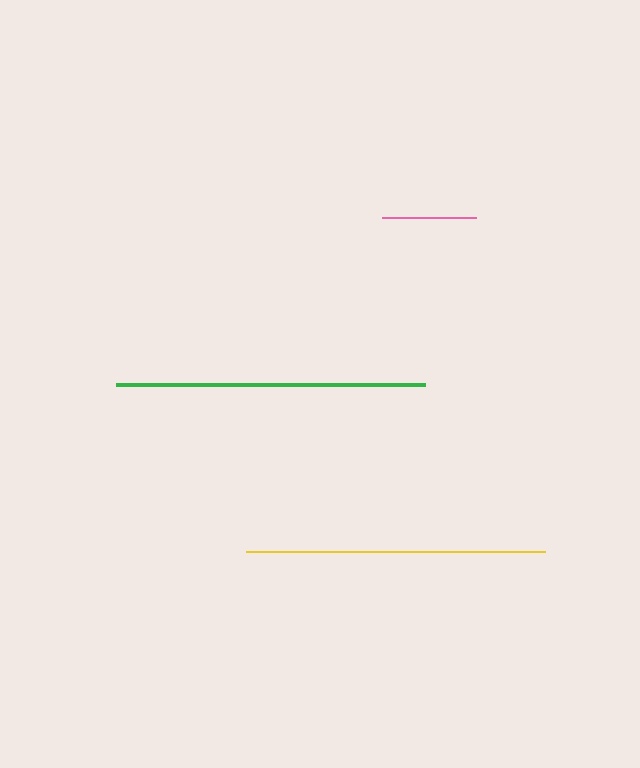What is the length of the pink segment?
The pink segment is approximately 94 pixels long.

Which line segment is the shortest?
The pink line is the shortest at approximately 94 pixels.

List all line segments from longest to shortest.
From longest to shortest: green, yellow, pink.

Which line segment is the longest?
The green line is the longest at approximately 309 pixels.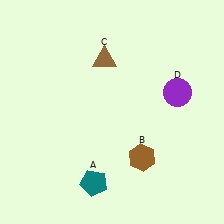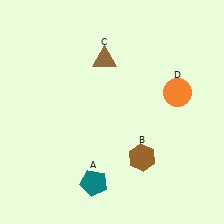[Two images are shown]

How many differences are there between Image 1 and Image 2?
There is 1 difference between the two images.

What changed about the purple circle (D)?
In Image 1, D is purple. In Image 2, it changed to orange.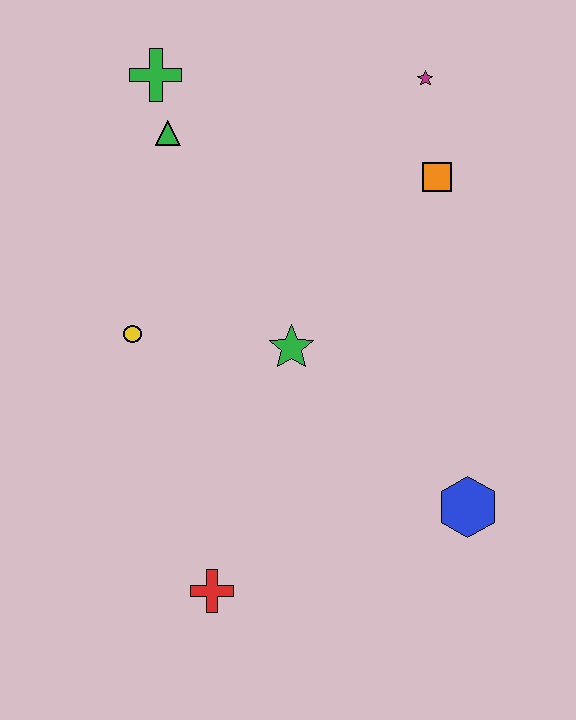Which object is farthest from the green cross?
The blue hexagon is farthest from the green cross.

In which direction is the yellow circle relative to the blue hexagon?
The yellow circle is to the left of the blue hexagon.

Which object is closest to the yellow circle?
The green star is closest to the yellow circle.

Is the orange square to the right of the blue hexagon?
No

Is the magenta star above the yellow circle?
Yes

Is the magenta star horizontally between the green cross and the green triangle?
No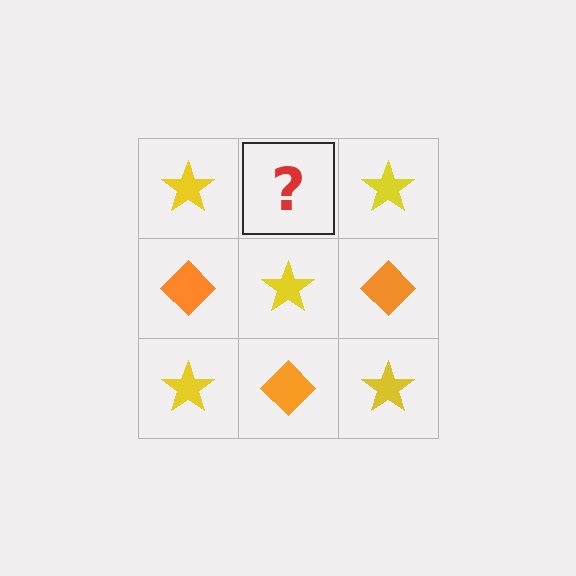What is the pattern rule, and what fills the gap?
The rule is that it alternates yellow star and orange diamond in a checkerboard pattern. The gap should be filled with an orange diamond.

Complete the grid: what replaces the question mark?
The question mark should be replaced with an orange diamond.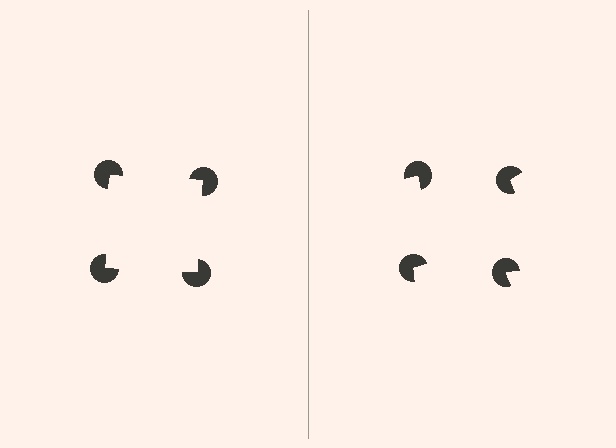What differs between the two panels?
The pac-man discs are positioned identically on both sides; only the wedge orientations differ. On the left they align to a square; on the right they are misaligned.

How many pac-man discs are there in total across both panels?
8 — 4 on each side.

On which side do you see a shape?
An illusory square appears on the left side. On the right side the wedge cuts are rotated, so no coherent shape forms.